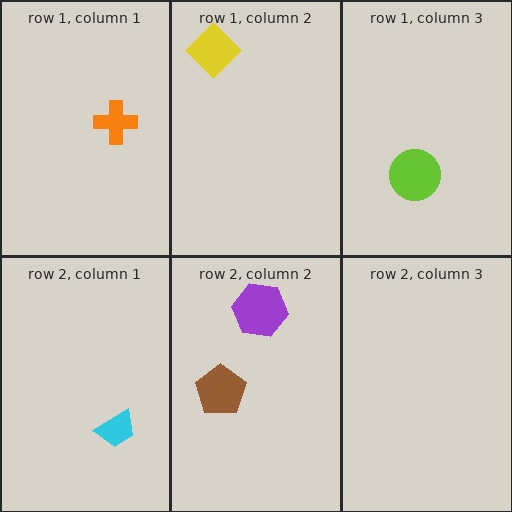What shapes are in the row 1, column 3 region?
The lime circle.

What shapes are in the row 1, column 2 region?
The yellow diamond.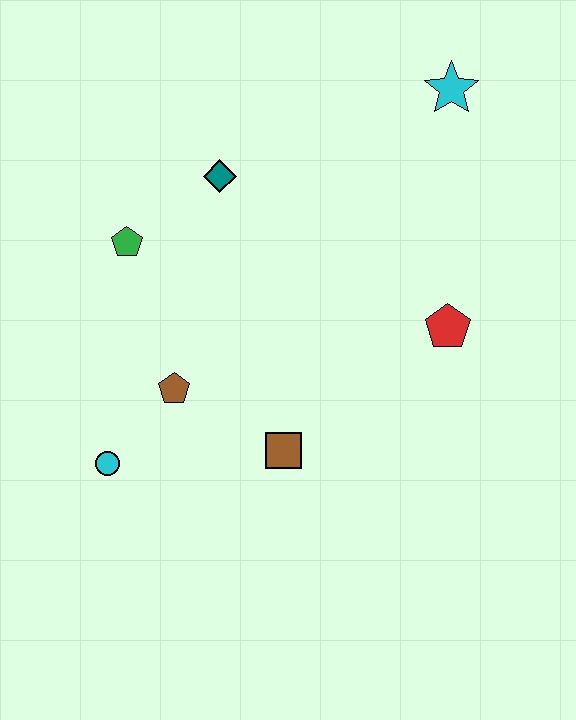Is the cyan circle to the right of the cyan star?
No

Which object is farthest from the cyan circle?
The cyan star is farthest from the cyan circle.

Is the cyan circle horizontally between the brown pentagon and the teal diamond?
No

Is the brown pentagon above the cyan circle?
Yes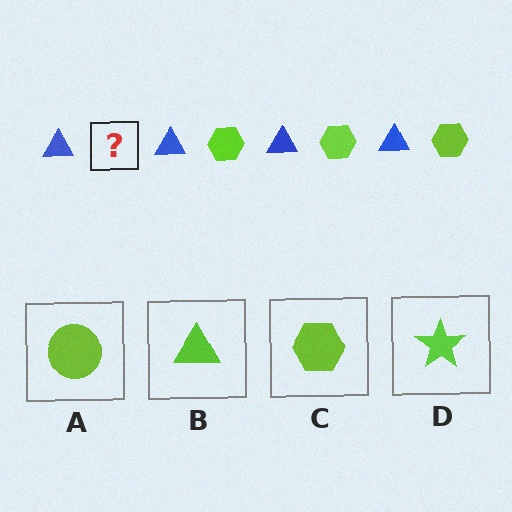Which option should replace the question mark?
Option C.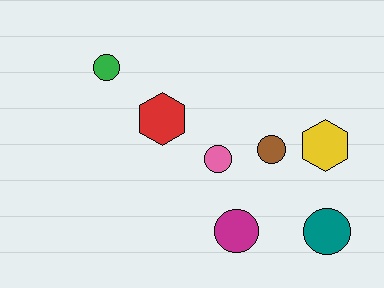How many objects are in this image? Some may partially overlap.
There are 7 objects.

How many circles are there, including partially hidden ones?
There are 5 circles.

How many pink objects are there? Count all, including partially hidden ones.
There is 1 pink object.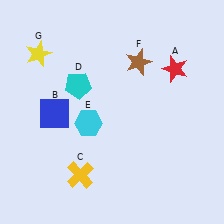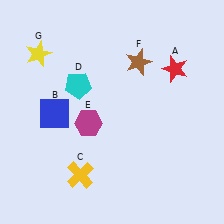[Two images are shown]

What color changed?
The hexagon (E) changed from cyan in Image 1 to magenta in Image 2.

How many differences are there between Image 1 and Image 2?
There is 1 difference between the two images.